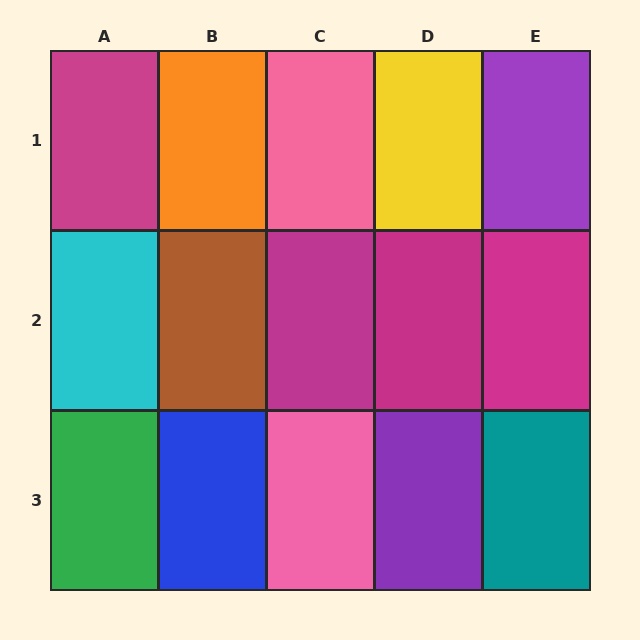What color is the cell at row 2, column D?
Magenta.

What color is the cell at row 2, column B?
Brown.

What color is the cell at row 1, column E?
Purple.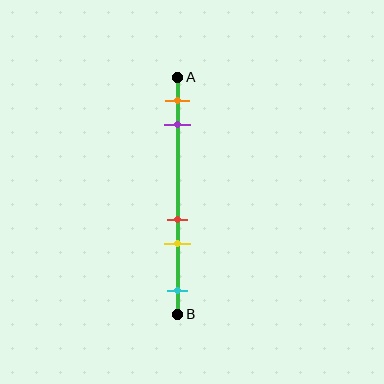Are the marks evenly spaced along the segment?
No, the marks are not evenly spaced.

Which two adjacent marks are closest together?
The red and yellow marks are the closest adjacent pair.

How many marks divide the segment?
There are 5 marks dividing the segment.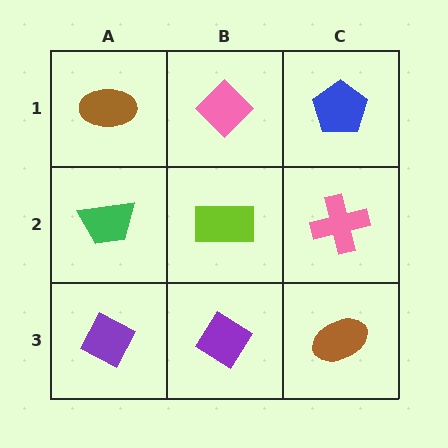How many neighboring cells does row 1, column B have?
3.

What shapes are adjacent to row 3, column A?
A green trapezoid (row 2, column A), a purple diamond (row 3, column B).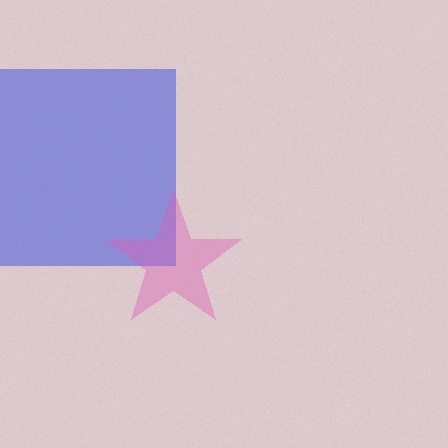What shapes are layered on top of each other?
The layered shapes are: a blue square, a pink star.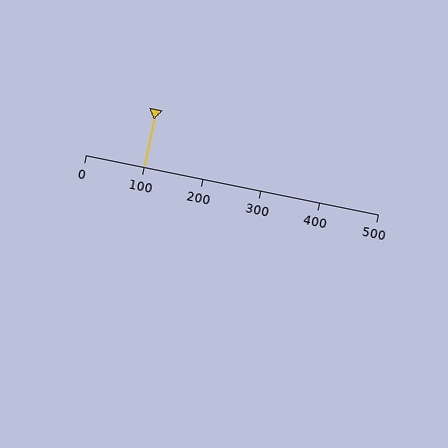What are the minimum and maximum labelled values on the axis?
The axis runs from 0 to 500.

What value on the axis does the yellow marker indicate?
The marker indicates approximately 100.